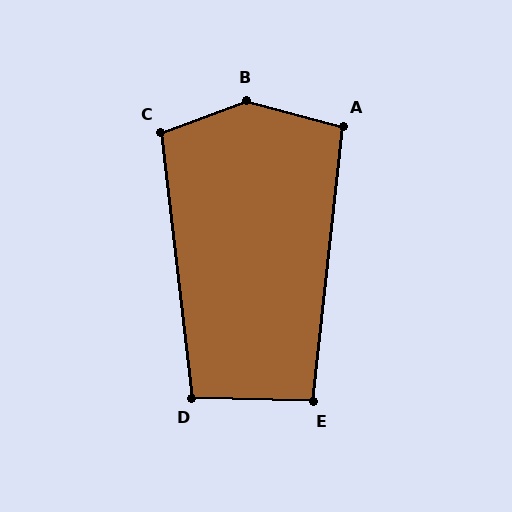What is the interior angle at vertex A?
Approximately 99 degrees (obtuse).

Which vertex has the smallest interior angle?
E, at approximately 95 degrees.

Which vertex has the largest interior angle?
B, at approximately 144 degrees.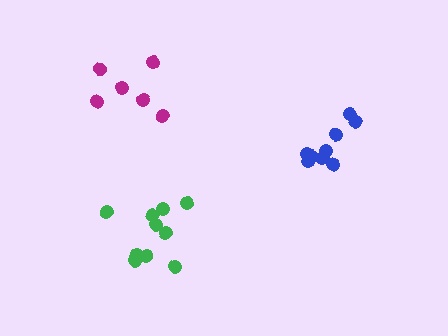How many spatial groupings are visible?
There are 3 spatial groupings.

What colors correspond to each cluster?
The clusters are colored: blue, green, magenta.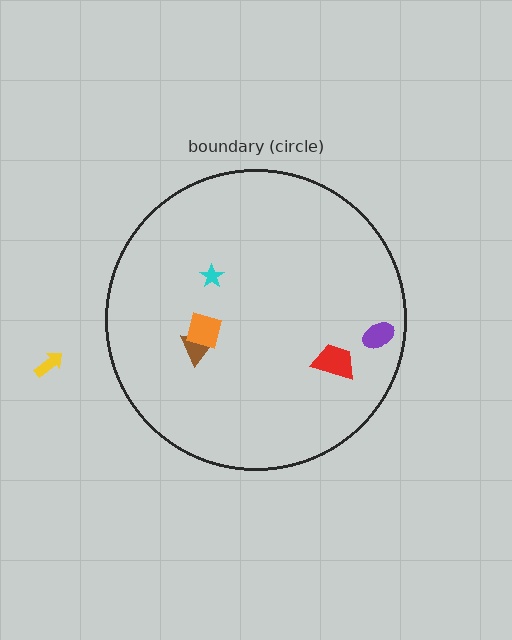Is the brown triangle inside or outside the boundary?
Inside.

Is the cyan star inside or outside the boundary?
Inside.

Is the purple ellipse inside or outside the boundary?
Inside.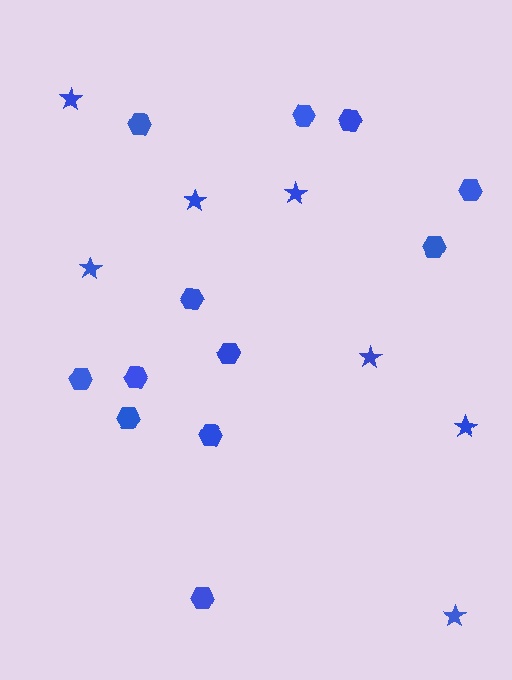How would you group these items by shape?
There are 2 groups: one group of hexagons (12) and one group of stars (7).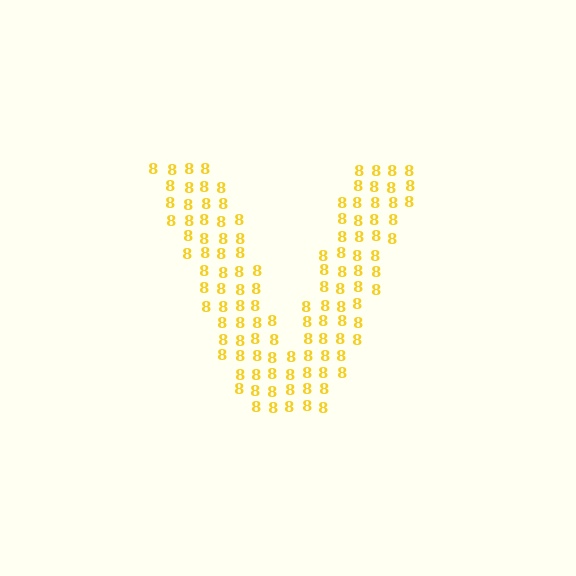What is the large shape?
The large shape is the letter V.